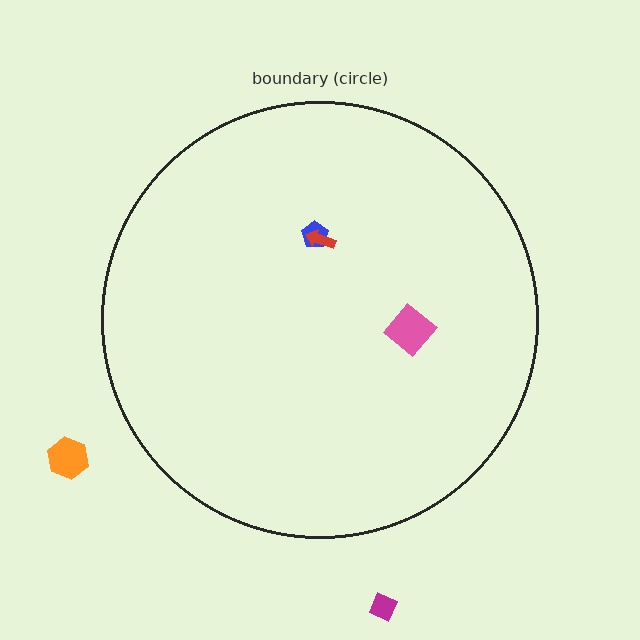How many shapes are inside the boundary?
3 inside, 2 outside.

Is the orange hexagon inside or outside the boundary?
Outside.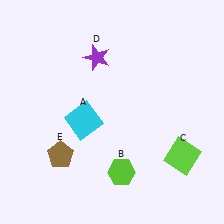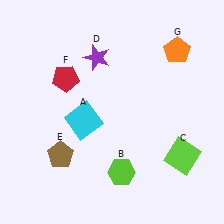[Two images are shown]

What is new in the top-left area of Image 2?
A red pentagon (F) was added in the top-left area of Image 2.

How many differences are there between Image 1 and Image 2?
There are 2 differences between the two images.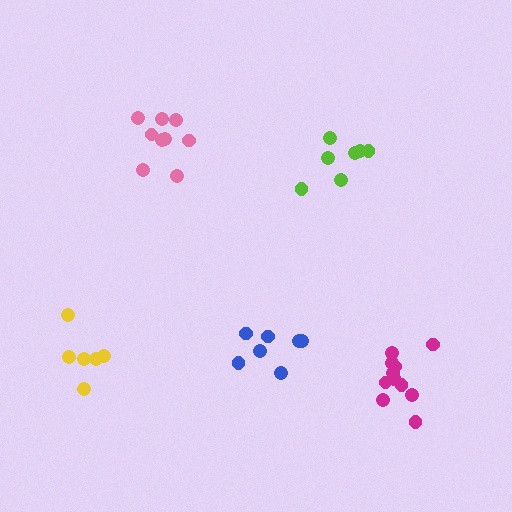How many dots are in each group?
Group 1: 11 dots, Group 2: 10 dots, Group 3: 7 dots, Group 4: 6 dots, Group 5: 7 dots (41 total).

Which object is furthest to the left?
The yellow cluster is leftmost.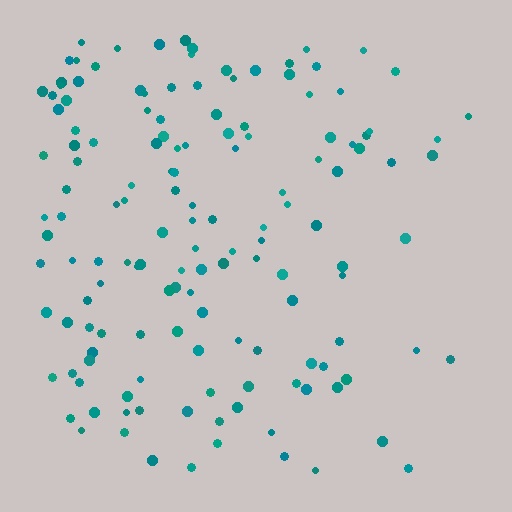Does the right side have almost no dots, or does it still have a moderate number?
Still a moderate number, just noticeably fewer than the left.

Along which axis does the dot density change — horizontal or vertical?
Horizontal.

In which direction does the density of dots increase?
From right to left, with the left side densest.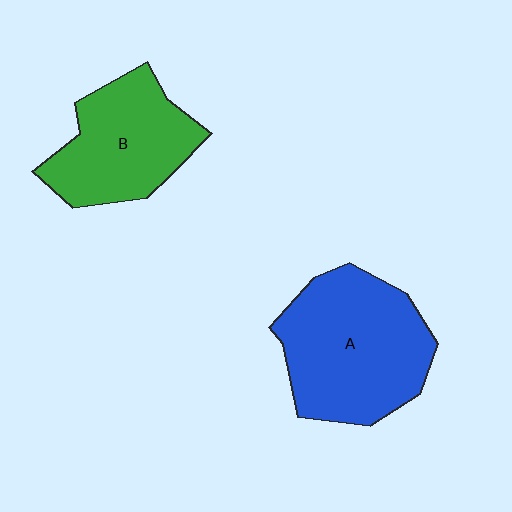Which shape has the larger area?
Shape A (blue).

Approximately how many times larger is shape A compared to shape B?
Approximately 1.3 times.